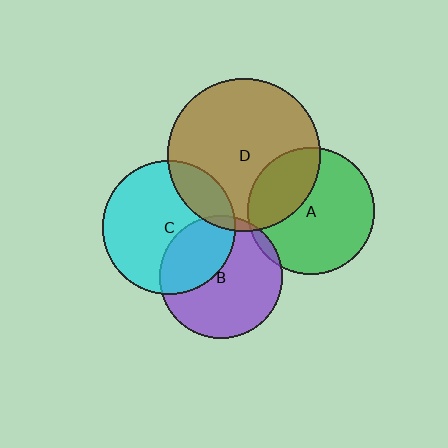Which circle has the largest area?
Circle D (brown).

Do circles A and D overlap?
Yes.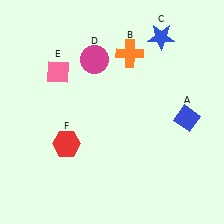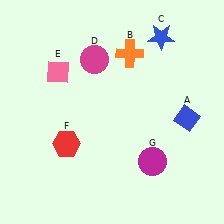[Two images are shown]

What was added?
A magenta circle (G) was added in Image 2.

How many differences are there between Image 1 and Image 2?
There is 1 difference between the two images.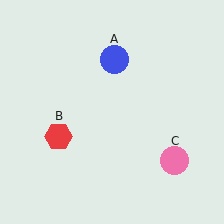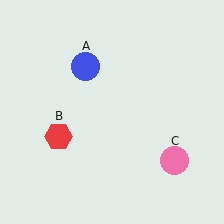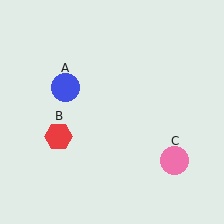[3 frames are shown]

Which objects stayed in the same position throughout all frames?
Red hexagon (object B) and pink circle (object C) remained stationary.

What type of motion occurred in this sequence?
The blue circle (object A) rotated counterclockwise around the center of the scene.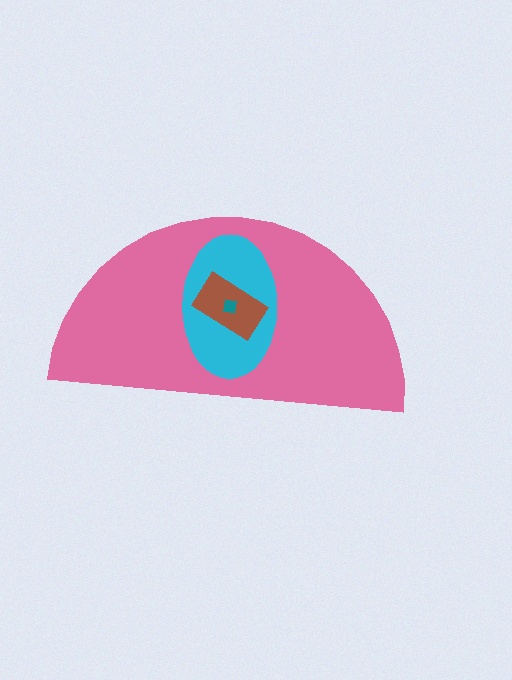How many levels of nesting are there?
4.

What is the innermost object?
The teal square.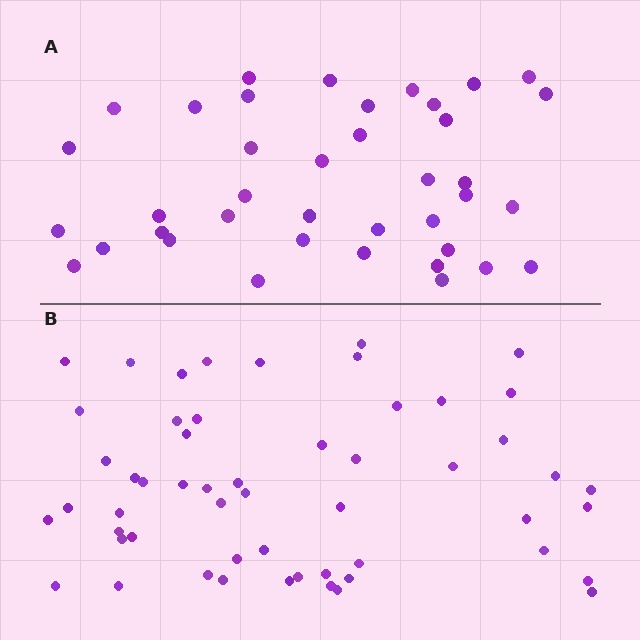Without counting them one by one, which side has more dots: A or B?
Region B (the bottom region) has more dots.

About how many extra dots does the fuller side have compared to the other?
Region B has approximately 15 more dots than region A.